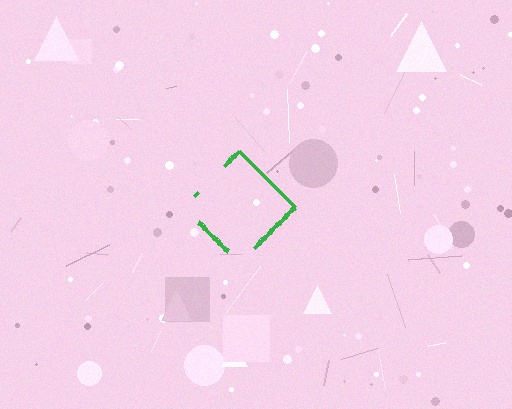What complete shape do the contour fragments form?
The contour fragments form a diamond.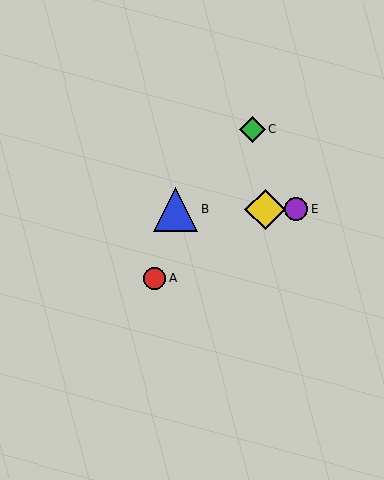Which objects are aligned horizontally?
Objects B, D, E are aligned horizontally.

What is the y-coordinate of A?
Object A is at y≈278.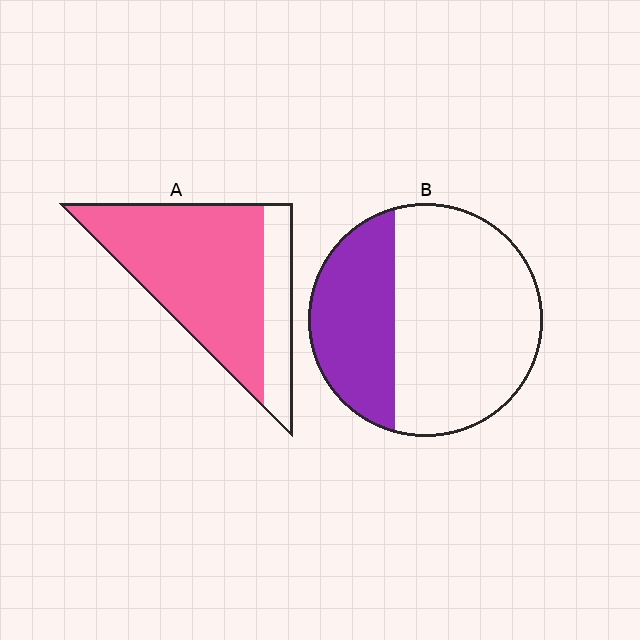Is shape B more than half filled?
No.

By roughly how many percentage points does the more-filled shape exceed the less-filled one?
By roughly 45 percentage points (A over B).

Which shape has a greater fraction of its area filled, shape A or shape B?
Shape A.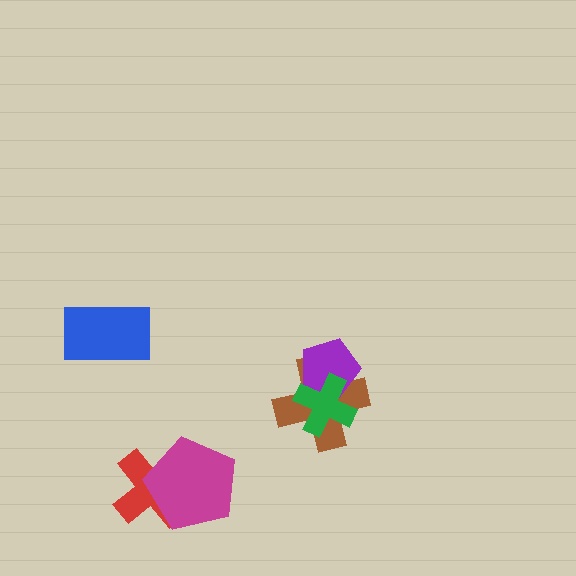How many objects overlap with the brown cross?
2 objects overlap with the brown cross.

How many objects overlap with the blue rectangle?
0 objects overlap with the blue rectangle.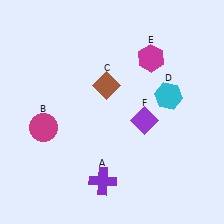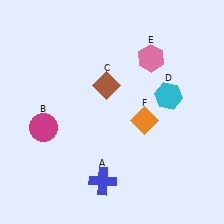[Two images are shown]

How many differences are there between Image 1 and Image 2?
There are 3 differences between the two images.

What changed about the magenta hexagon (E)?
In Image 1, E is magenta. In Image 2, it changed to pink.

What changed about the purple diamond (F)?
In Image 1, F is purple. In Image 2, it changed to orange.